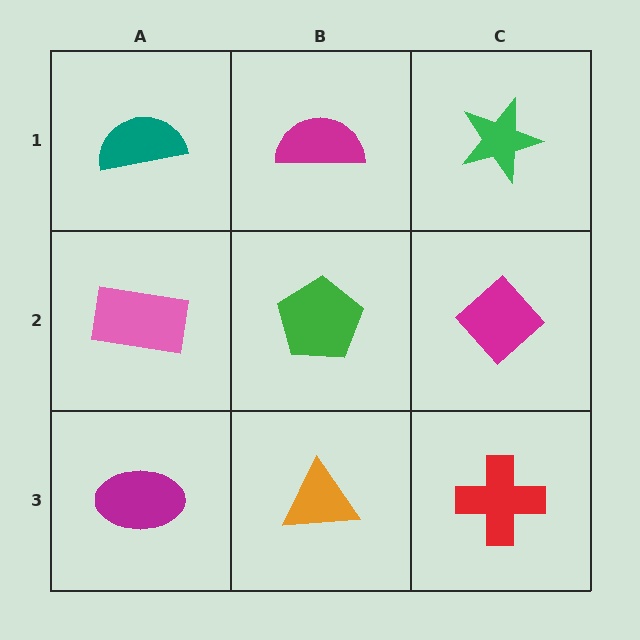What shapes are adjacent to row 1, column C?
A magenta diamond (row 2, column C), a magenta semicircle (row 1, column B).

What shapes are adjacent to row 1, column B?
A green pentagon (row 2, column B), a teal semicircle (row 1, column A), a green star (row 1, column C).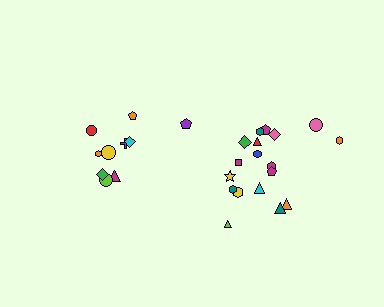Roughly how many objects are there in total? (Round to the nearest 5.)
Roughly 30 objects in total.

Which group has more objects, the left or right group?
The right group.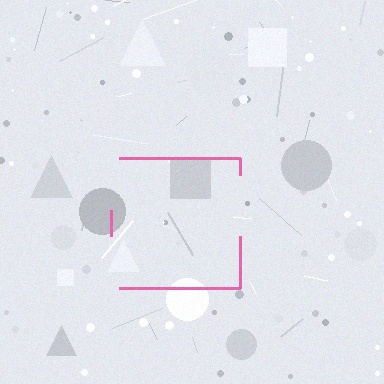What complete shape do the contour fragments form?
The contour fragments form a square.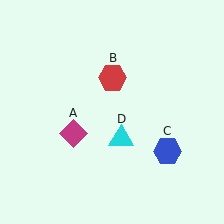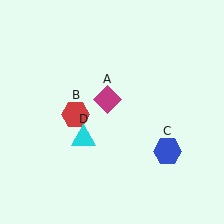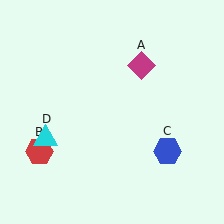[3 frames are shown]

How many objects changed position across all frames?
3 objects changed position: magenta diamond (object A), red hexagon (object B), cyan triangle (object D).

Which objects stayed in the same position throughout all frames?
Blue hexagon (object C) remained stationary.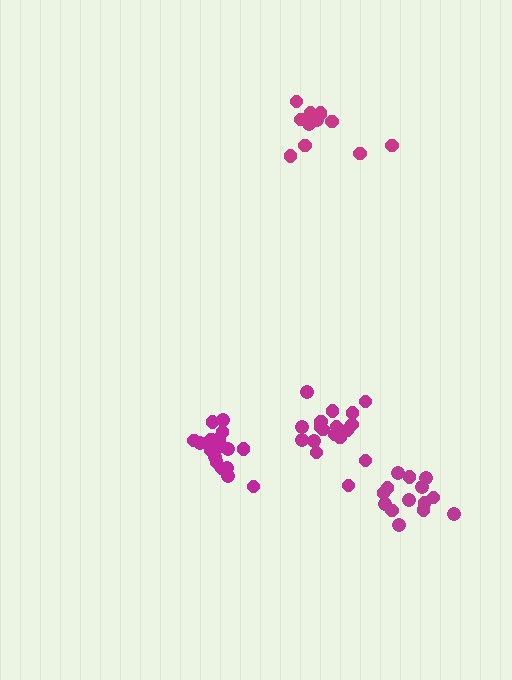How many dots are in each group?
Group 1: 19 dots, Group 2: 14 dots, Group 3: 19 dots, Group 4: 13 dots (65 total).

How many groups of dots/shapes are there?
There are 4 groups.